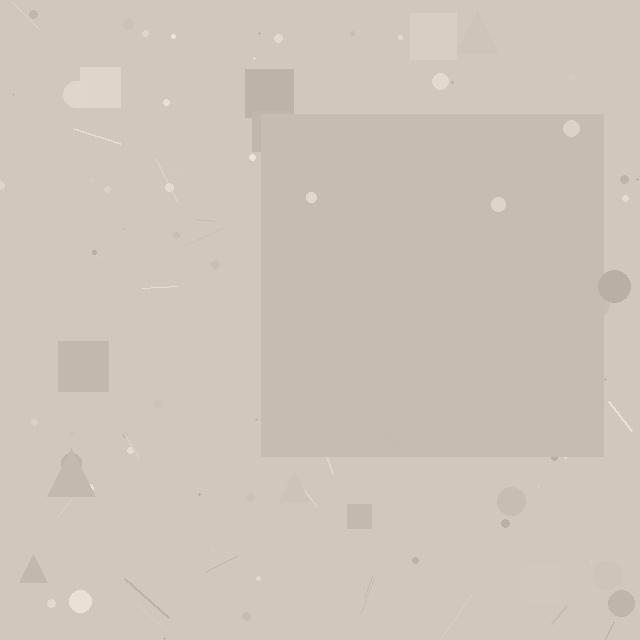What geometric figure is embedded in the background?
A square is embedded in the background.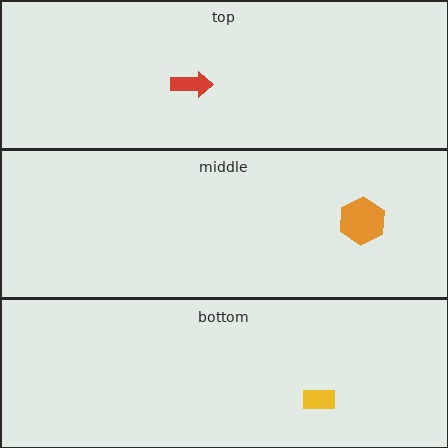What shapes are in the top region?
The red arrow.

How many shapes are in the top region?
1.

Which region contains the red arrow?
The top region.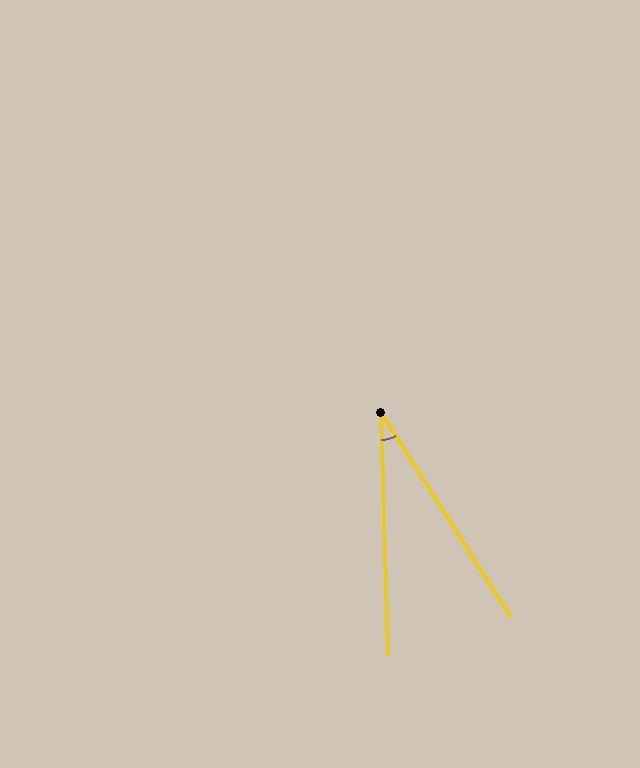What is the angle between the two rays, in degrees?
Approximately 31 degrees.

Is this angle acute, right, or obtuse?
It is acute.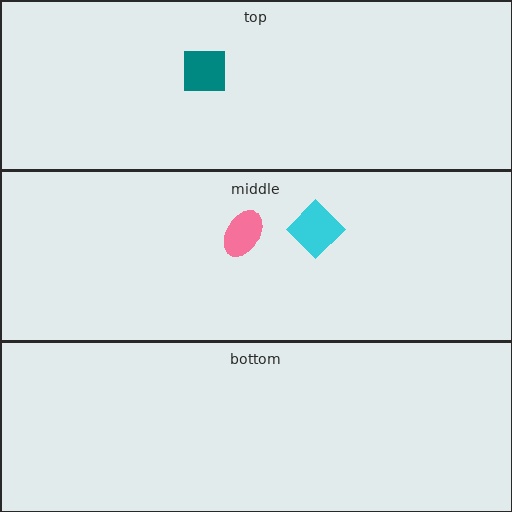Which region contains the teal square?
The top region.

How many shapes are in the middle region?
2.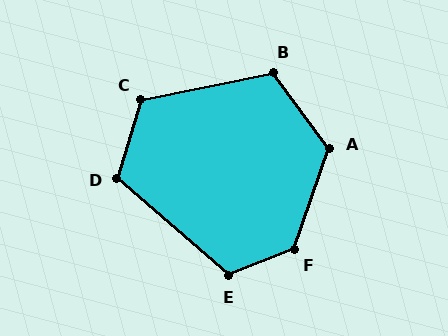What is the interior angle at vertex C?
Approximately 119 degrees (obtuse).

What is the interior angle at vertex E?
Approximately 118 degrees (obtuse).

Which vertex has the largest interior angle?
F, at approximately 131 degrees.